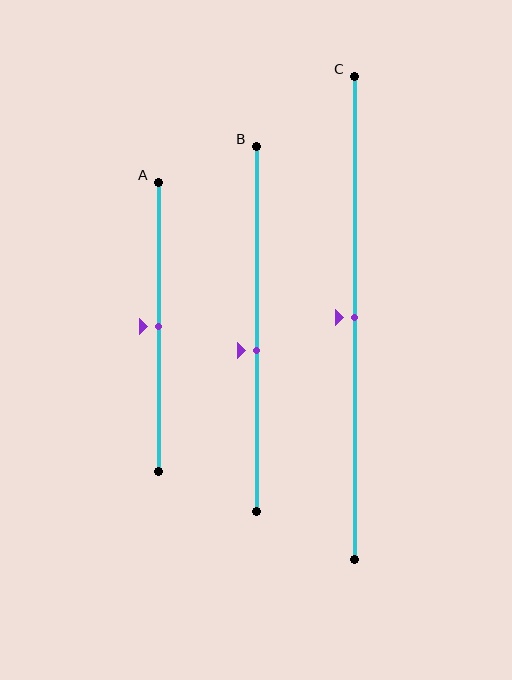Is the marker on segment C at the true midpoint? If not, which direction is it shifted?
Yes, the marker on segment C is at the true midpoint.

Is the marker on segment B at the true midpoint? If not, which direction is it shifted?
No, the marker on segment B is shifted downward by about 6% of the segment length.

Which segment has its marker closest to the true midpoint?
Segment A has its marker closest to the true midpoint.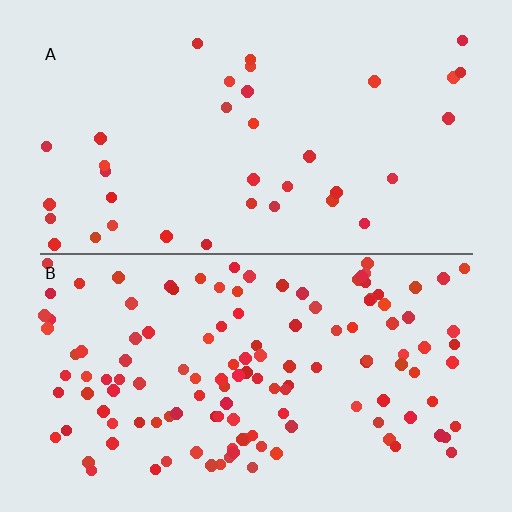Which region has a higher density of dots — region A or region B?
B (the bottom).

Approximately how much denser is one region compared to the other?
Approximately 3.5× — region B over region A.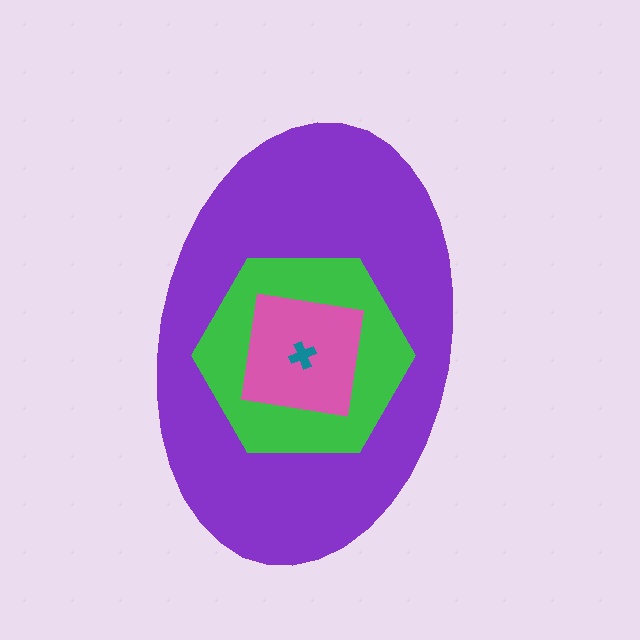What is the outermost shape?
The purple ellipse.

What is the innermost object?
The teal cross.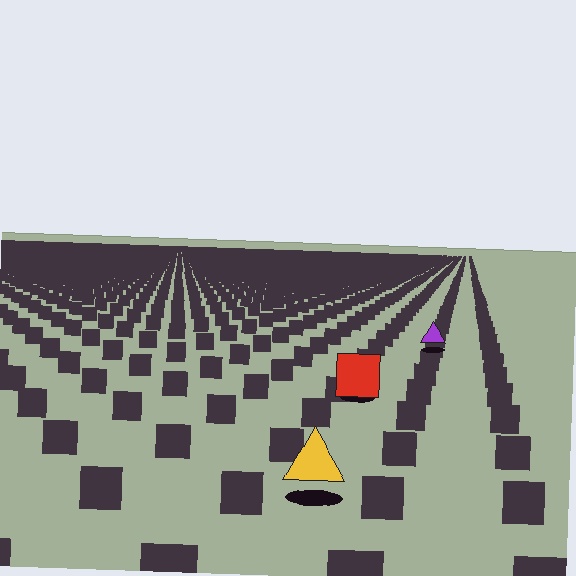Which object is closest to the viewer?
The yellow triangle is closest. The texture marks near it are larger and more spread out.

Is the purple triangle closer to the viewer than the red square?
No. The red square is closer — you can tell from the texture gradient: the ground texture is coarser near it.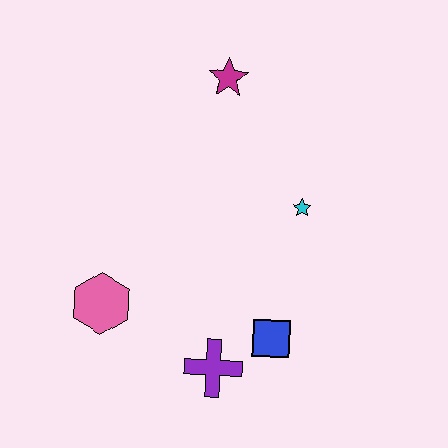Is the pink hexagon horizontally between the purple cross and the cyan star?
No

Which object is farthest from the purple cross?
The magenta star is farthest from the purple cross.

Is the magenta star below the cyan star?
No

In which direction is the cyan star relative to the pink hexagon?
The cyan star is to the right of the pink hexagon.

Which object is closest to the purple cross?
The blue square is closest to the purple cross.